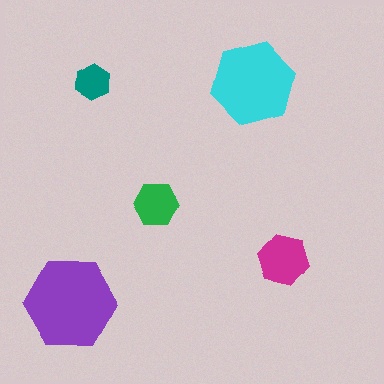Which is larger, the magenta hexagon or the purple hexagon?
The purple one.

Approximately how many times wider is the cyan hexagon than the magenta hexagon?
About 1.5 times wider.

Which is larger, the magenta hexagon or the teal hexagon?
The magenta one.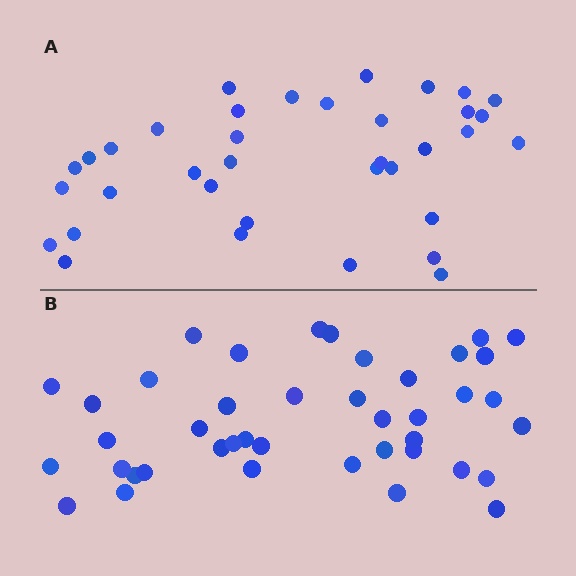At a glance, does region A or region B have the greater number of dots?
Region B (the bottom region) has more dots.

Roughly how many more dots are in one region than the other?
Region B has about 6 more dots than region A.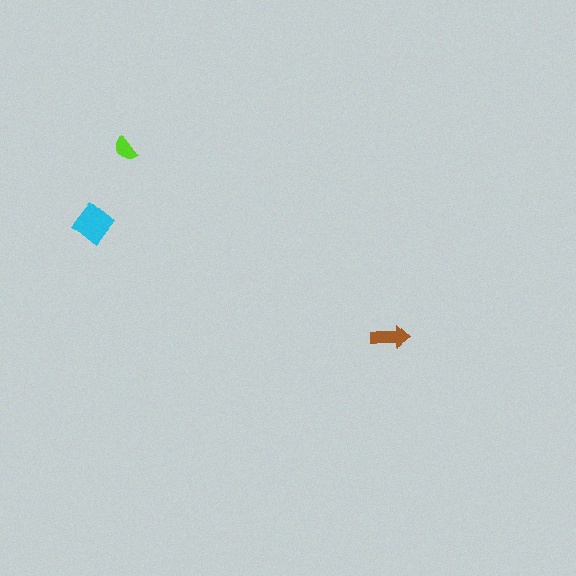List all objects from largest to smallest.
The cyan diamond, the brown arrow, the lime semicircle.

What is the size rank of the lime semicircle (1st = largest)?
3rd.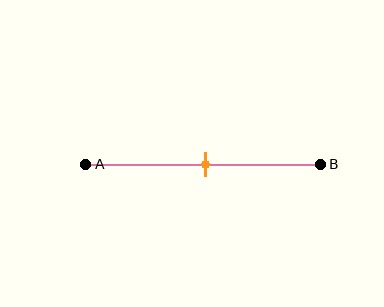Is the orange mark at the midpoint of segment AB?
Yes, the mark is approximately at the midpoint.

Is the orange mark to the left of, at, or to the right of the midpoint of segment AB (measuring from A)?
The orange mark is approximately at the midpoint of segment AB.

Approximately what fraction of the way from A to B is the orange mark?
The orange mark is approximately 50% of the way from A to B.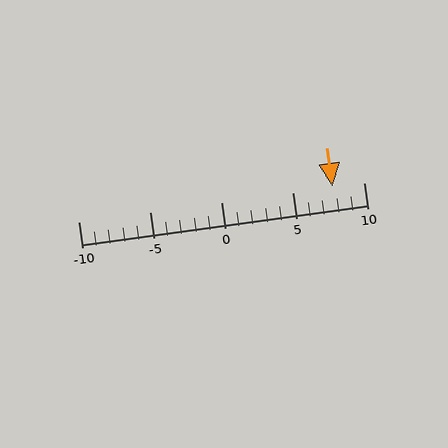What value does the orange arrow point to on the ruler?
The orange arrow points to approximately 8.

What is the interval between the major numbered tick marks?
The major tick marks are spaced 5 units apart.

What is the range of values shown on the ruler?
The ruler shows values from -10 to 10.